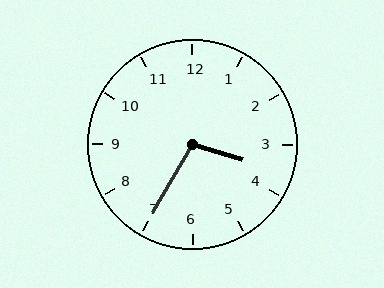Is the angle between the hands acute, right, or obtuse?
It is obtuse.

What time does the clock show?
3:35.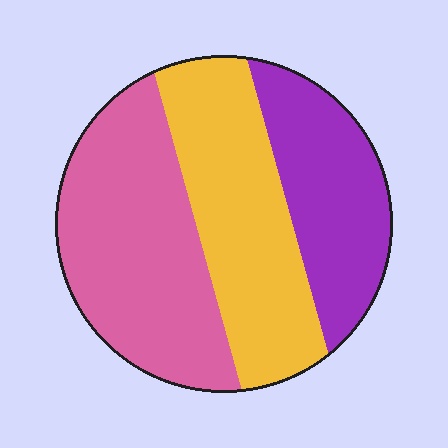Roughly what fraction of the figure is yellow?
Yellow covers around 35% of the figure.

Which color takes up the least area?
Purple, at roughly 25%.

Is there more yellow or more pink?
Pink.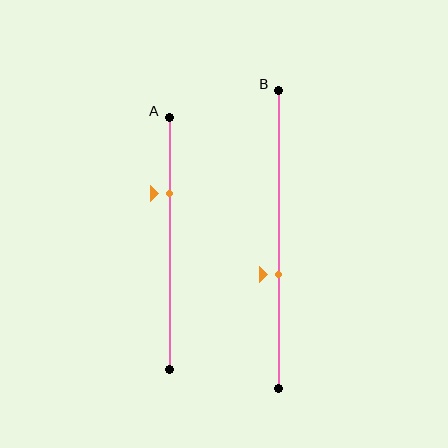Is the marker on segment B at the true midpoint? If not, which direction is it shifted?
No, the marker on segment B is shifted downward by about 12% of the segment length.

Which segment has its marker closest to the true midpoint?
Segment B has its marker closest to the true midpoint.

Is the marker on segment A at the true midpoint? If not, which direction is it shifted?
No, the marker on segment A is shifted upward by about 20% of the segment length.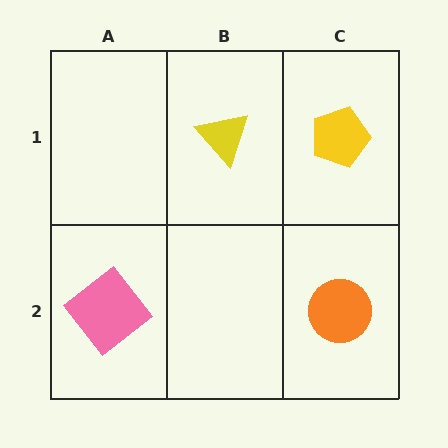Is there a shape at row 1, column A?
No, that cell is empty.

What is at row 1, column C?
A yellow pentagon.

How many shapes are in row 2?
2 shapes.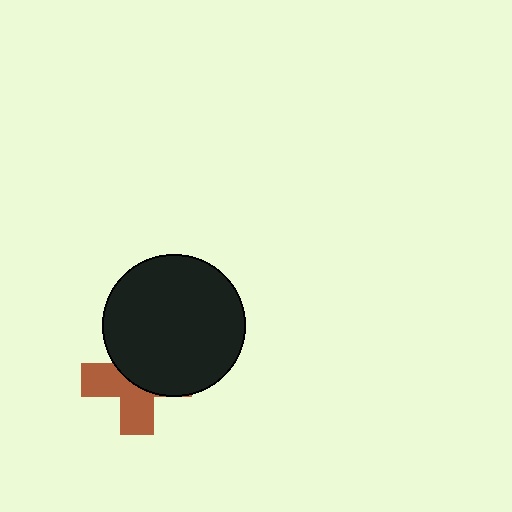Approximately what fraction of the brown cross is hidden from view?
Roughly 53% of the brown cross is hidden behind the black circle.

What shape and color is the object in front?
The object in front is a black circle.